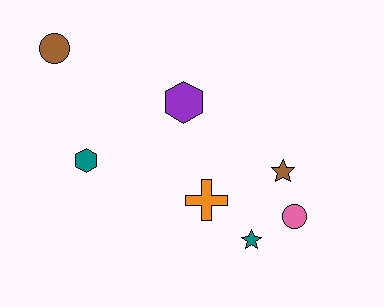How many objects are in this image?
There are 7 objects.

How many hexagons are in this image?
There are 2 hexagons.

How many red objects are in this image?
There are no red objects.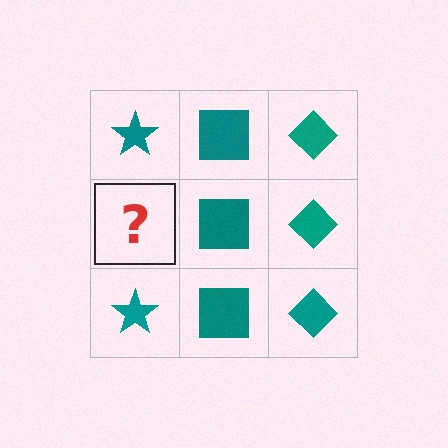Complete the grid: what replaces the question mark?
The question mark should be replaced with a teal star.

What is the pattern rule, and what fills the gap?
The rule is that each column has a consistent shape. The gap should be filled with a teal star.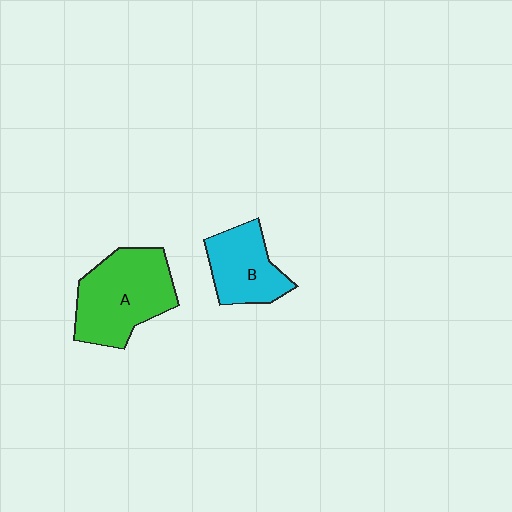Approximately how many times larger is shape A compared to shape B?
Approximately 1.5 times.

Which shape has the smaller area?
Shape B (cyan).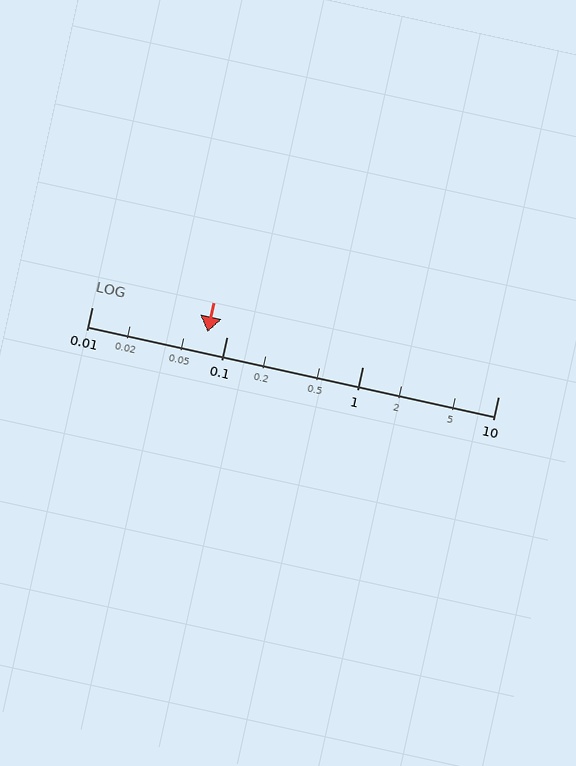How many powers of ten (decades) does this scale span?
The scale spans 3 decades, from 0.01 to 10.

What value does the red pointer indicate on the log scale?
The pointer indicates approximately 0.071.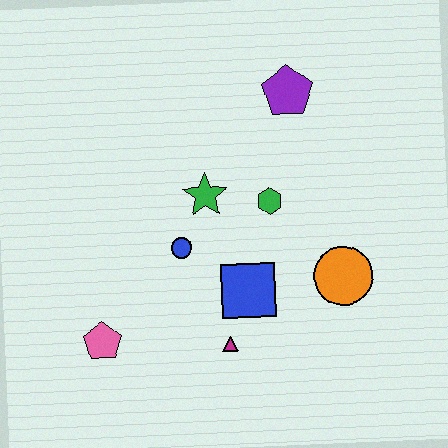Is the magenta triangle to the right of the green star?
Yes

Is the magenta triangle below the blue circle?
Yes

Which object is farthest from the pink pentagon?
The purple pentagon is farthest from the pink pentagon.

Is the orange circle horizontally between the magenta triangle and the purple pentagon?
No